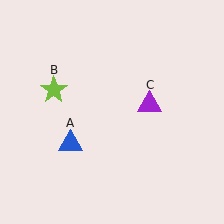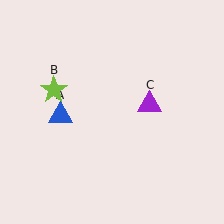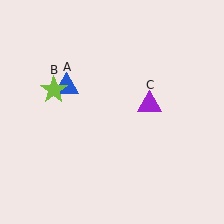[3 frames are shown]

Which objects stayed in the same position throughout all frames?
Lime star (object B) and purple triangle (object C) remained stationary.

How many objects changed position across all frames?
1 object changed position: blue triangle (object A).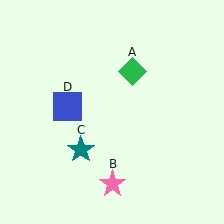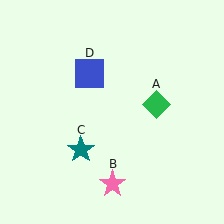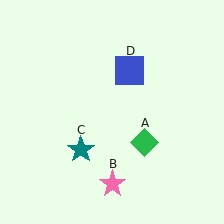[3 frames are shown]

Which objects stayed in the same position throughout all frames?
Pink star (object B) and teal star (object C) remained stationary.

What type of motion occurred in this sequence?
The green diamond (object A), blue square (object D) rotated clockwise around the center of the scene.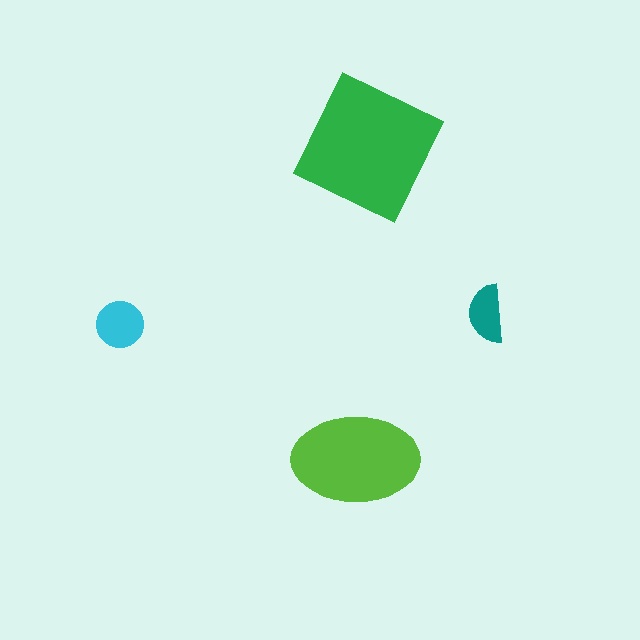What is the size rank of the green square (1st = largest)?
1st.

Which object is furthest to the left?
The cyan circle is leftmost.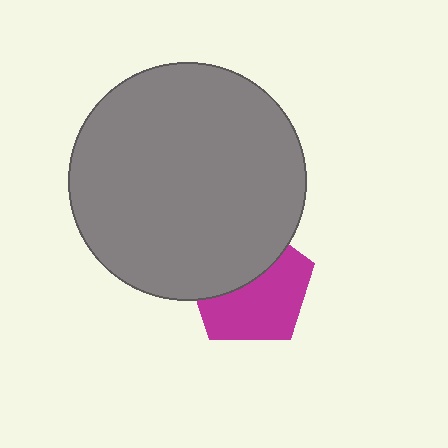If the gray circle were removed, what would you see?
You would see the complete magenta pentagon.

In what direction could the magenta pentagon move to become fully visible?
The magenta pentagon could move down. That would shift it out from behind the gray circle entirely.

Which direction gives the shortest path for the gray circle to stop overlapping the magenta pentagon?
Moving up gives the shortest separation.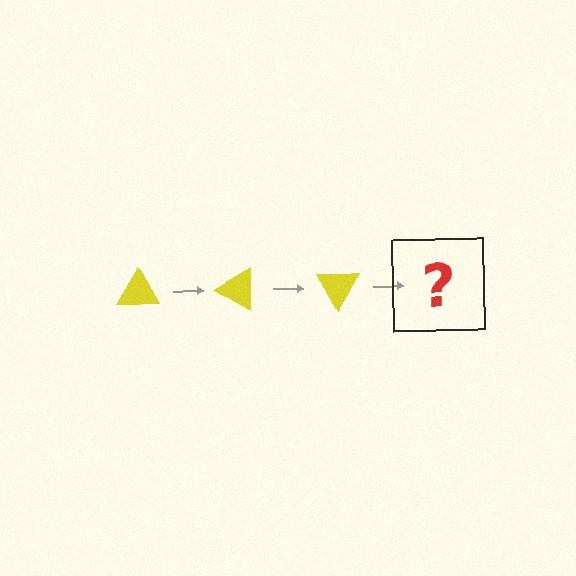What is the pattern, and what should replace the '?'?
The pattern is that the triangle rotates 30 degrees each step. The '?' should be a yellow triangle rotated 90 degrees.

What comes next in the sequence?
The next element should be a yellow triangle rotated 90 degrees.